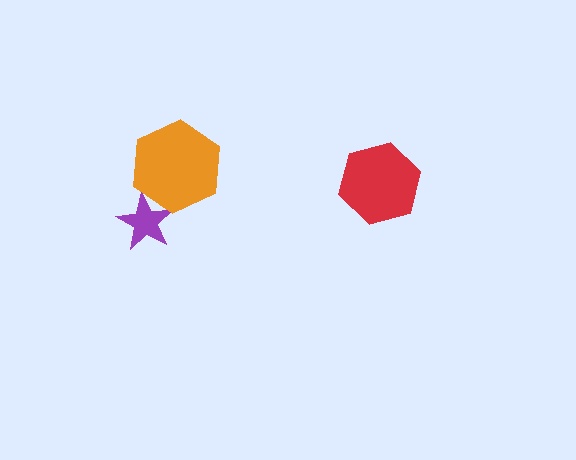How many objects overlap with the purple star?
1 object overlaps with the purple star.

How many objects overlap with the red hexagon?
0 objects overlap with the red hexagon.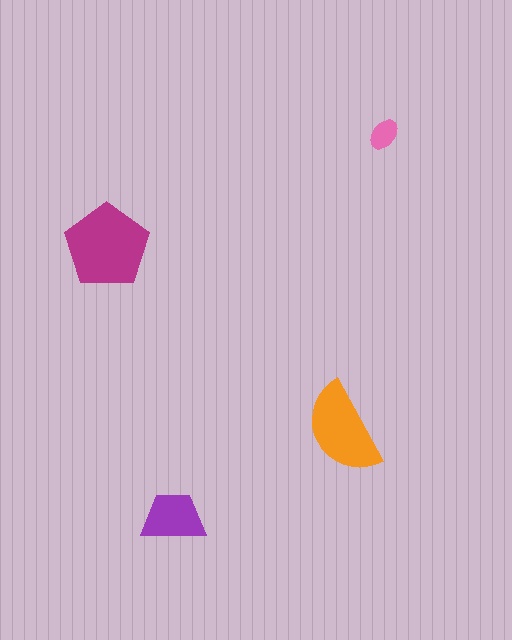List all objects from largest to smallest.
The magenta pentagon, the orange semicircle, the purple trapezoid, the pink ellipse.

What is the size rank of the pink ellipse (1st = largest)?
4th.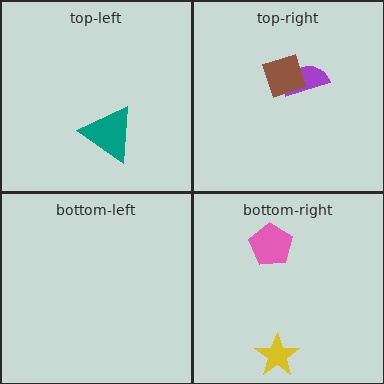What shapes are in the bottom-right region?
The yellow star, the pink pentagon.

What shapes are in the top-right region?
The purple semicircle, the brown diamond.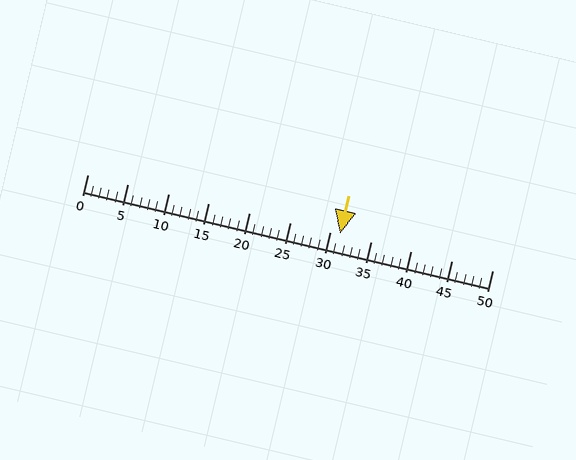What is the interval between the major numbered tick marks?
The major tick marks are spaced 5 units apart.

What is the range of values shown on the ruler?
The ruler shows values from 0 to 50.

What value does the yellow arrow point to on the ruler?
The yellow arrow points to approximately 31.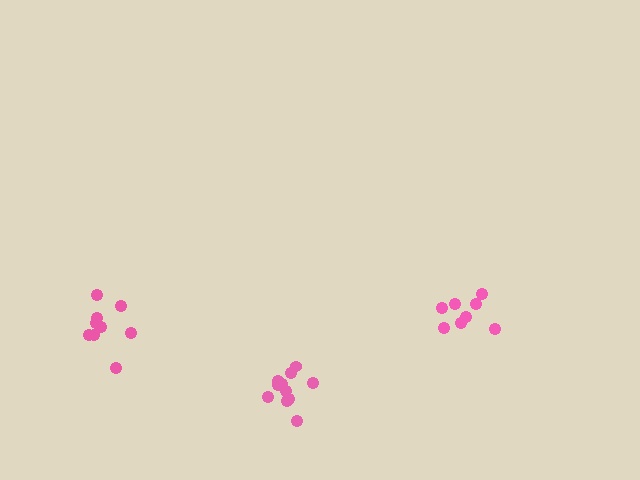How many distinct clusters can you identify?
There are 3 distinct clusters.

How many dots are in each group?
Group 1: 11 dots, Group 2: 9 dots, Group 3: 8 dots (28 total).